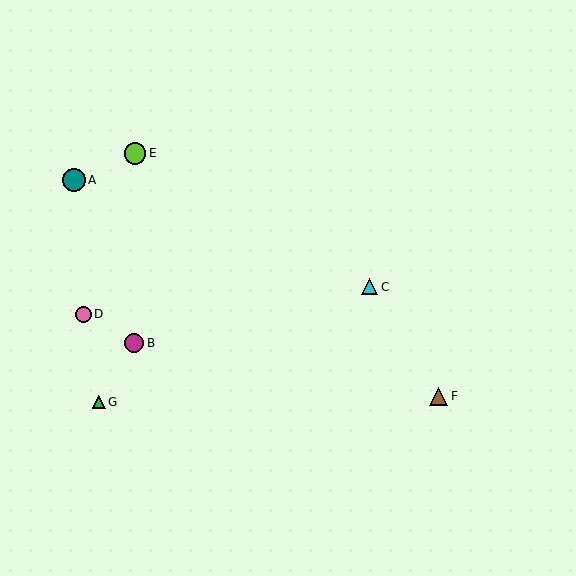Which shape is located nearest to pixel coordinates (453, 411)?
The brown triangle (labeled F) at (439, 396) is nearest to that location.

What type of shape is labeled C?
Shape C is a cyan triangle.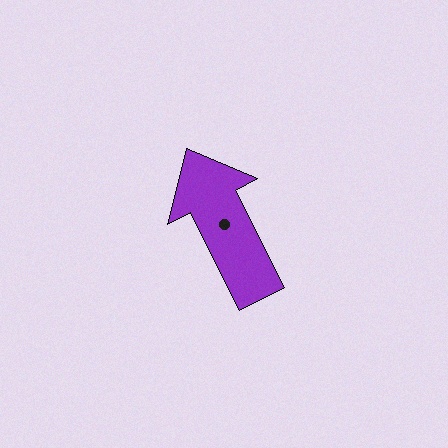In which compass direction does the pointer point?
Northwest.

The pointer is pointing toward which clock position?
Roughly 11 o'clock.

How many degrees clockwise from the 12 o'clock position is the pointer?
Approximately 333 degrees.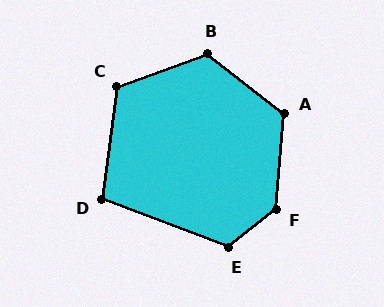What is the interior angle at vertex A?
Approximately 123 degrees (obtuse).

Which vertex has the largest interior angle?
F, at approximately 134 degrees.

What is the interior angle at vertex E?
Approximately 120 degrees (obtuse).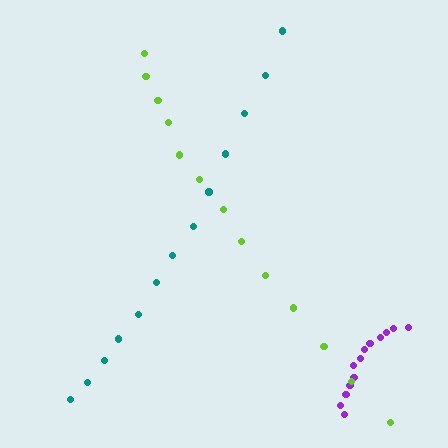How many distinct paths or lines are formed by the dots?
There are 3 distinct paths.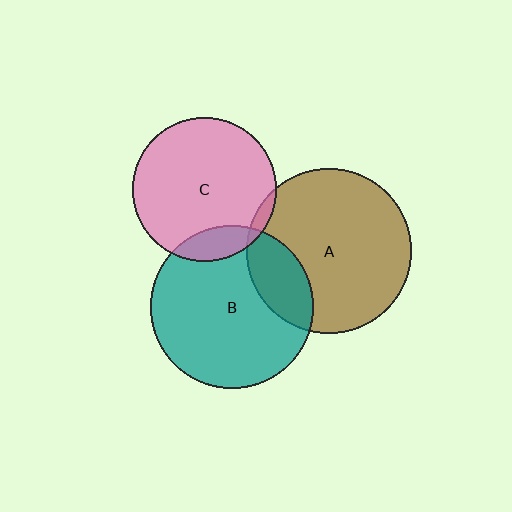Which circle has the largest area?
Circle A (brown).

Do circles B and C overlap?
Yes.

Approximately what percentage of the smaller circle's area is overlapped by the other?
Approximately 15%.